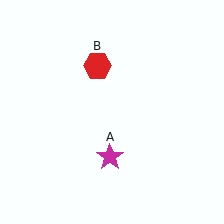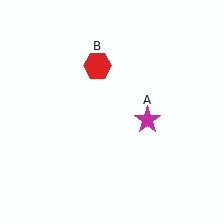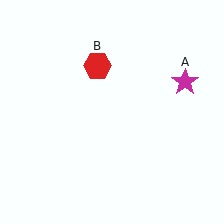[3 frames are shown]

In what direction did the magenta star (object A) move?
The magenta star (object A) moved up and to the right.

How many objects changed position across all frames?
1 object changed position: magenta star (object A).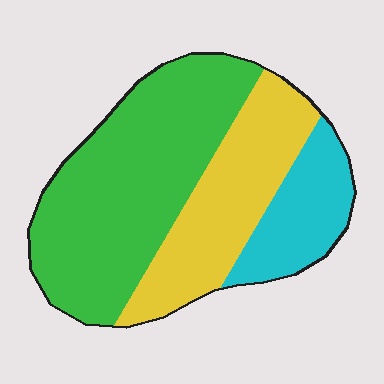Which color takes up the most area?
Green, at roughly 50%.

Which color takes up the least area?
Cyan, at roughly 20%.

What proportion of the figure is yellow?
Yellow covers 30% of the figure.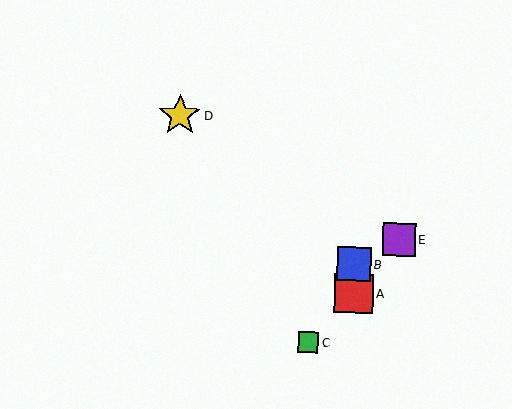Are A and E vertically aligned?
No, A is at x≈353 and E is at x≈399.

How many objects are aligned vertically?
2 objects (A, B) are aligned vertically.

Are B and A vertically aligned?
Yes, both are at x≈354.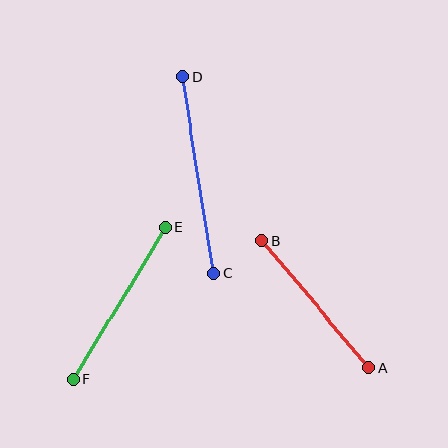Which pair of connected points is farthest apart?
Points C and D are farthest apart.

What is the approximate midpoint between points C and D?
The midpoint is at approximately (198, 175) pixels.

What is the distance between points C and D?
The distance is approximately 199 pixels.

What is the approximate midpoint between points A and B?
The midpoint is at approximately (315, 304) pixels.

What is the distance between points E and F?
The distance is approximately 178 pixels.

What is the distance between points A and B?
The distance is approximately 166 pixels.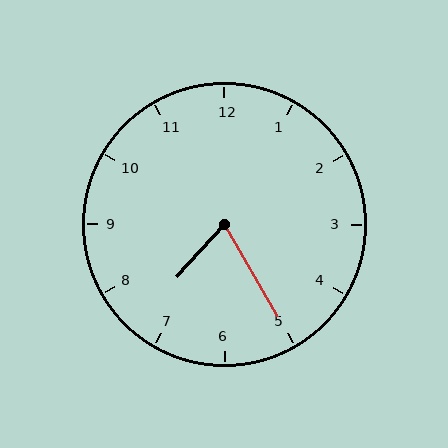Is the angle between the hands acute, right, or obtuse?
It is acute.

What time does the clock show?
7:25.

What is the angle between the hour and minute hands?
Approximately 72 degrees.